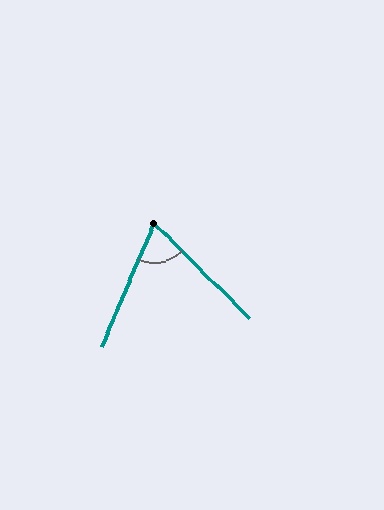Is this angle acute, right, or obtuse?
It is acute.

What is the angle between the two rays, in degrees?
Approximately 69 degrees.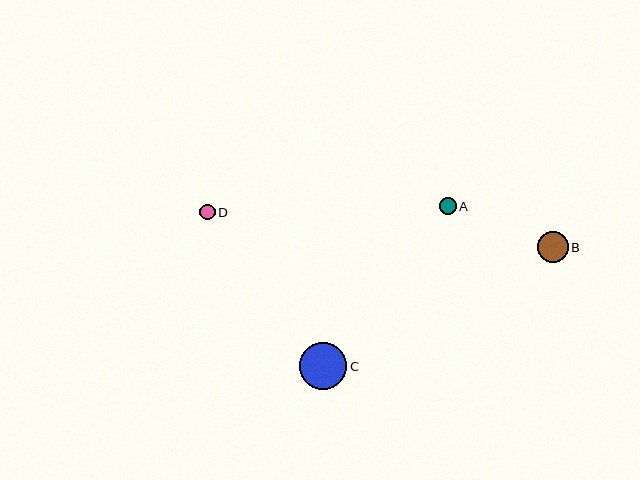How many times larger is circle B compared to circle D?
Circle B is approximately 2.0 times the size of circle D.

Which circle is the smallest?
Circle D is the smallest with a size of approximately 15 pixels.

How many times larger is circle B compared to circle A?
Circle B is approximately 1.8 times the size of circle A.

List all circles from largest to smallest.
From largest to smallest: C, B, A, D.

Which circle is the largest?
Circle C is the largest with a size of approximately 47 pixels.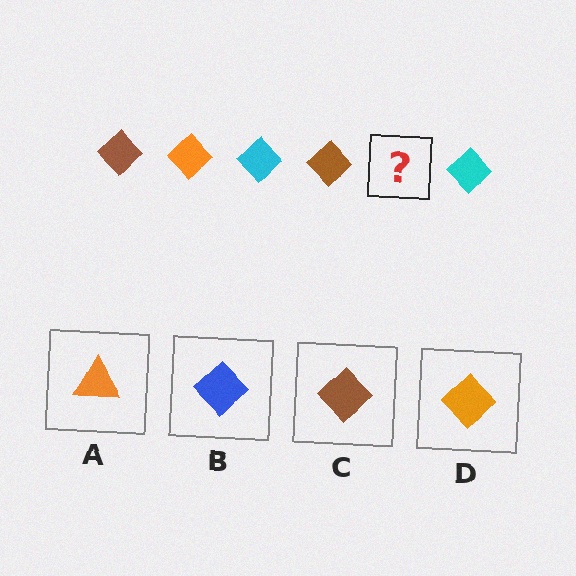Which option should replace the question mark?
Option D.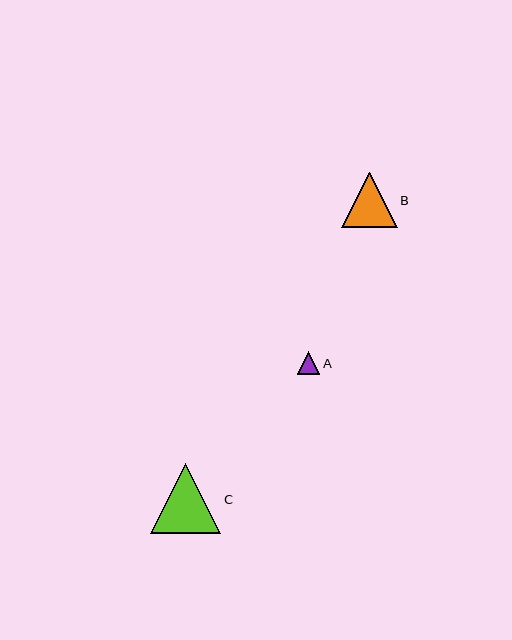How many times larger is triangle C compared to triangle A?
Triangle C is approximately 3.2 times the size of triangle A.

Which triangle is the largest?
Triangle C is the largest with a size of approximately 70 pixels.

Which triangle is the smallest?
Triangle A is the smallest with a size of approximately 22 pixels.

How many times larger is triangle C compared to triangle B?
Triangle C is approximately 1.3 times the size of triangle B.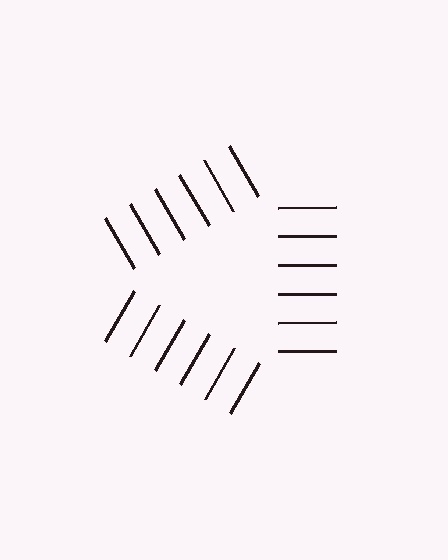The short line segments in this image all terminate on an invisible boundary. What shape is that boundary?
An illusory triangle — the line segments terminate on its edges but no continuous stroke is drawn.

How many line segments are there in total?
18 — 6 along each of the 3 edges.